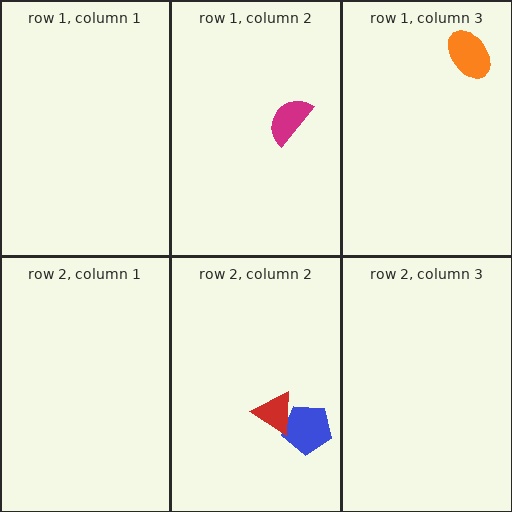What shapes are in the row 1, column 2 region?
The magenta semicircle.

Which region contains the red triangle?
The row 2, column 2 region.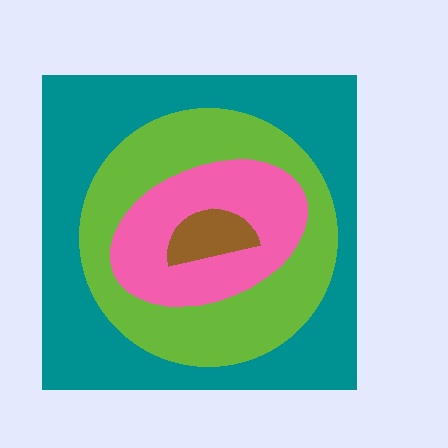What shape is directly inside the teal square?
The lime circle.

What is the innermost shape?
The brown semicircle.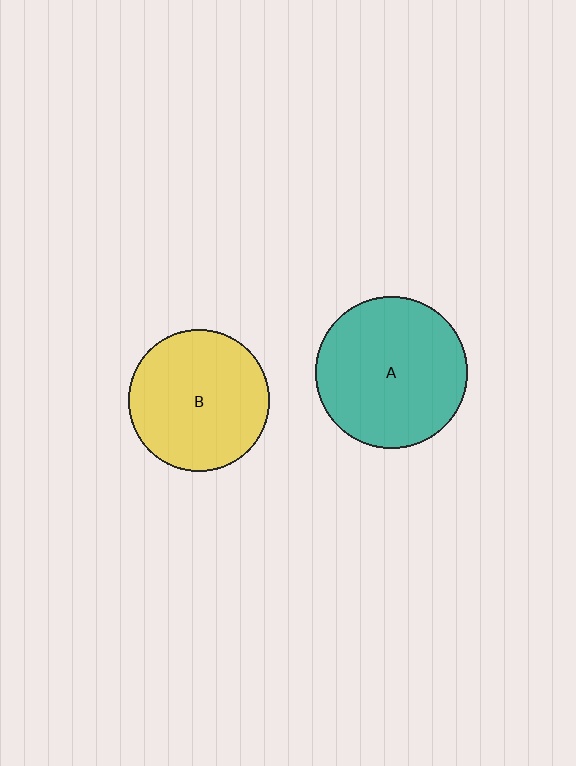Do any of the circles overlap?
No, none of the circles overlap.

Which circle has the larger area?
Circle A (teal).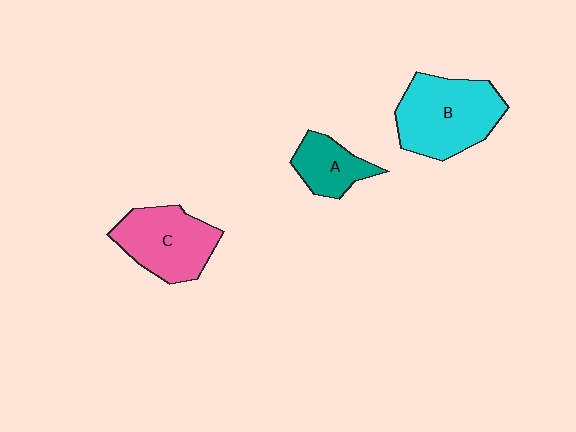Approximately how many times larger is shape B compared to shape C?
Approximately 1.2 times.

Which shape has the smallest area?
Shape A (teal).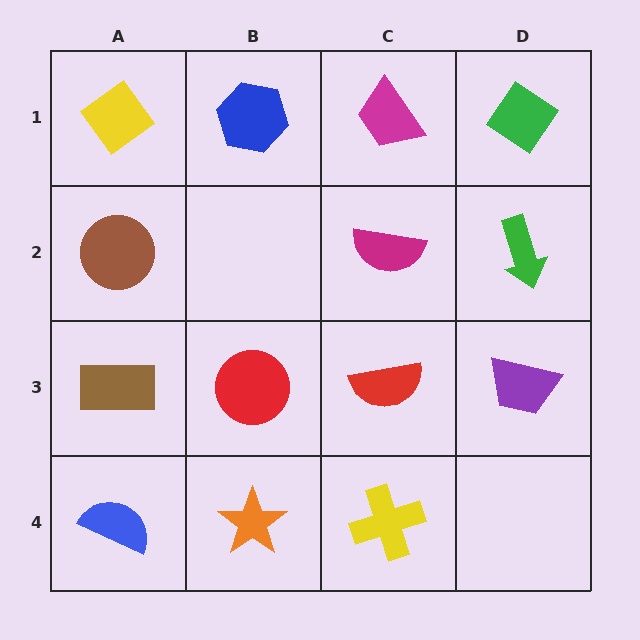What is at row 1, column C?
A magenta trapezoid.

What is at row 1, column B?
A blue hexagon.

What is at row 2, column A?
A brown circle.